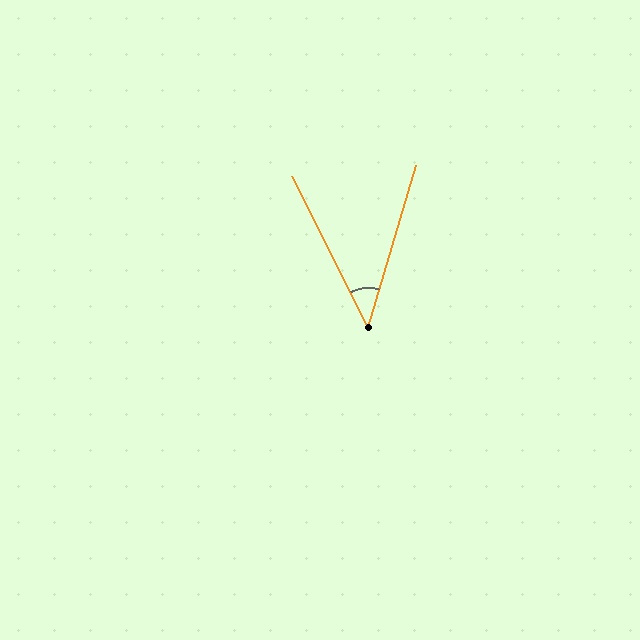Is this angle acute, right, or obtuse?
It is acute.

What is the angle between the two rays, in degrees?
Approximately 43 degrees.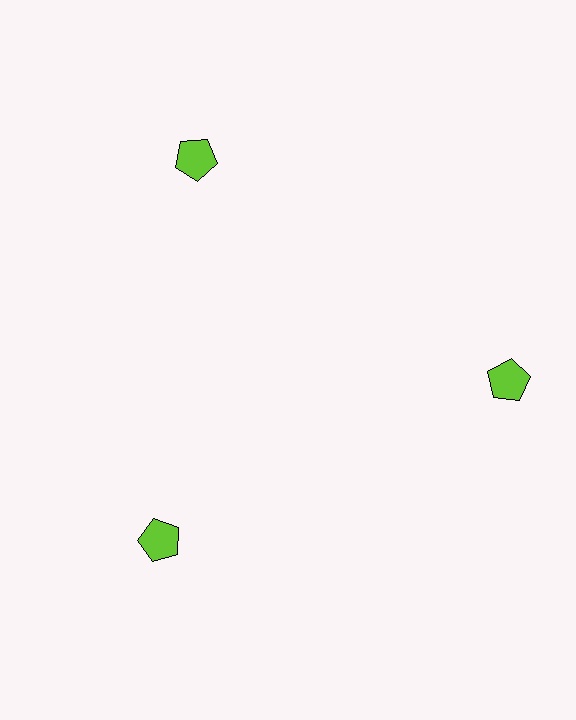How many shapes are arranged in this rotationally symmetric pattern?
There are 3 shapes, arranged in 3 groups of 1.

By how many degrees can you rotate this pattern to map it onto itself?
The pattern maps onto itself every 120 degrees of rotation.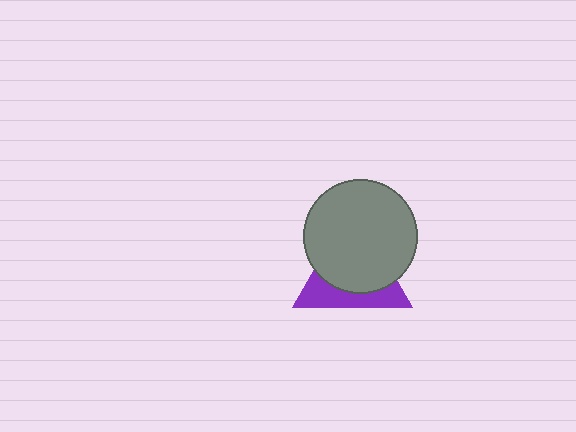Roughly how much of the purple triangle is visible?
A small part of it is visible (roughly 35%).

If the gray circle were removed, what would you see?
You would see the complete purple triangle.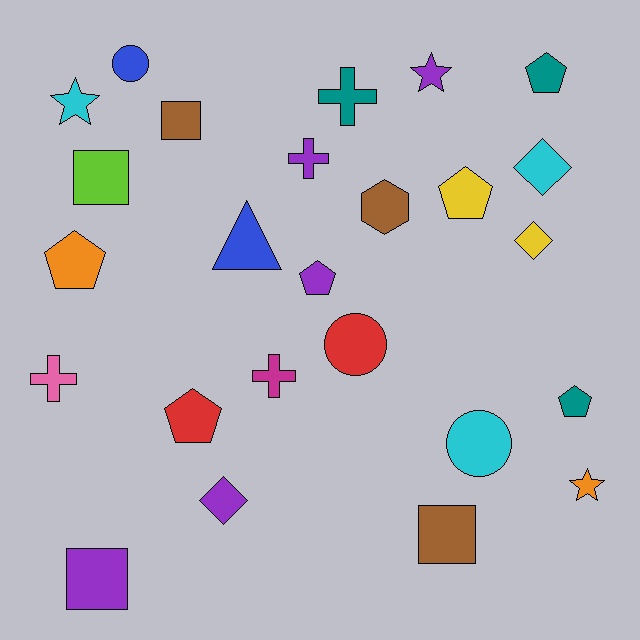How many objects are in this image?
There are 25 objects.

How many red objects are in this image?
There are 2 red objects.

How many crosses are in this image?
There are 4 crosses.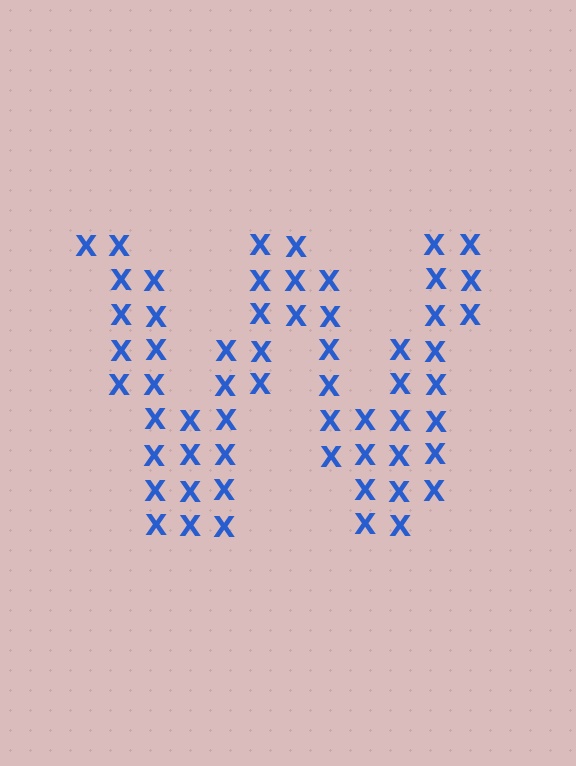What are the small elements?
The small elements are letter X's.